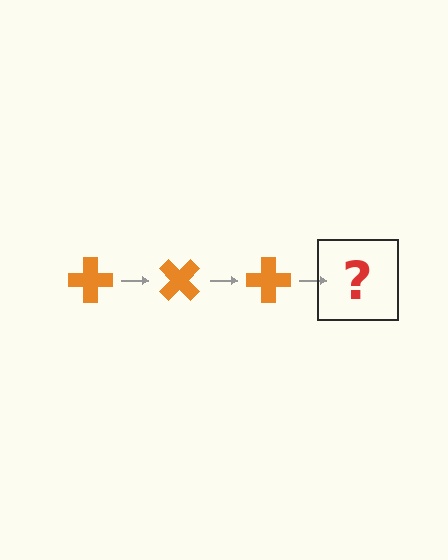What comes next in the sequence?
The next element should be an orange cross rotated 135 degrees.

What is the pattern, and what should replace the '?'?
The pattern is that the cross rotates 45 degrees each step. The '?' should be an orange cross rotated 135 degrees.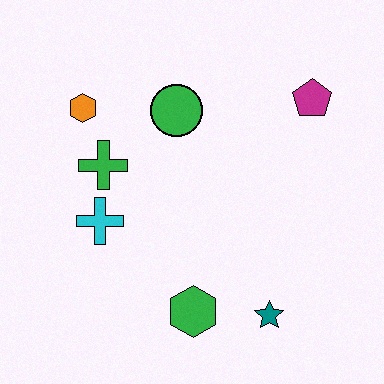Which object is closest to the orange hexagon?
The green cross is closest to the orange hexagon.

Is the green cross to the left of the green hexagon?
Yes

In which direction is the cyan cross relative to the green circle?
The cyan cross is below the green circle.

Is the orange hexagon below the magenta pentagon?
Yes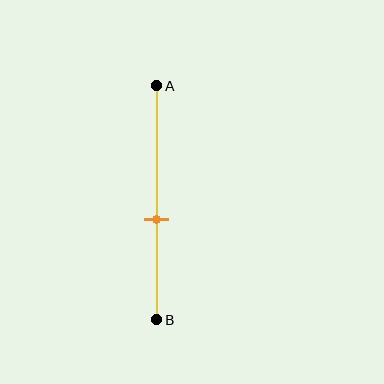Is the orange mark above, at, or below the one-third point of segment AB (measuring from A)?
The orange mark is below the one-third point of segment AB.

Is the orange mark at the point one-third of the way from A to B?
No, the mark is at about 55% from A, not at the 33% one-third point.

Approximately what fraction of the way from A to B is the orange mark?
The orange mark is approximately 55% of the way from A to B.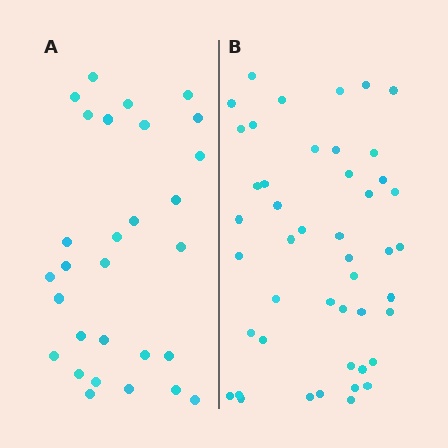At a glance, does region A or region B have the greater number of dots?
Region B (the right region) has more dots.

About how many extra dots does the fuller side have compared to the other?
Region B has approximately 15 more dots than region A.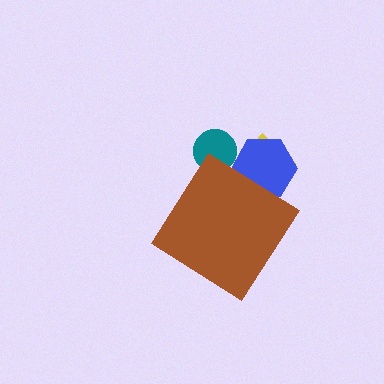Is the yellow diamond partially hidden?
Yes, the yellow diamond is partially hidden behind the brown diamond.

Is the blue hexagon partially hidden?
Yes, the blue hexagon is partially hidden behind the brown diamond.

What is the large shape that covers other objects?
A brown diamond.